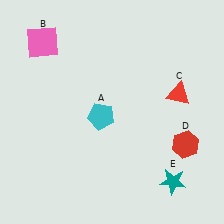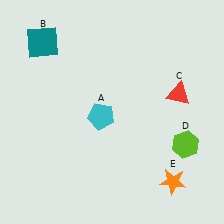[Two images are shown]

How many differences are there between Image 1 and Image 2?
There are 3 differences between the two images.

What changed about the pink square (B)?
In Image 1, B is pink. In Image 2, it changed to teal.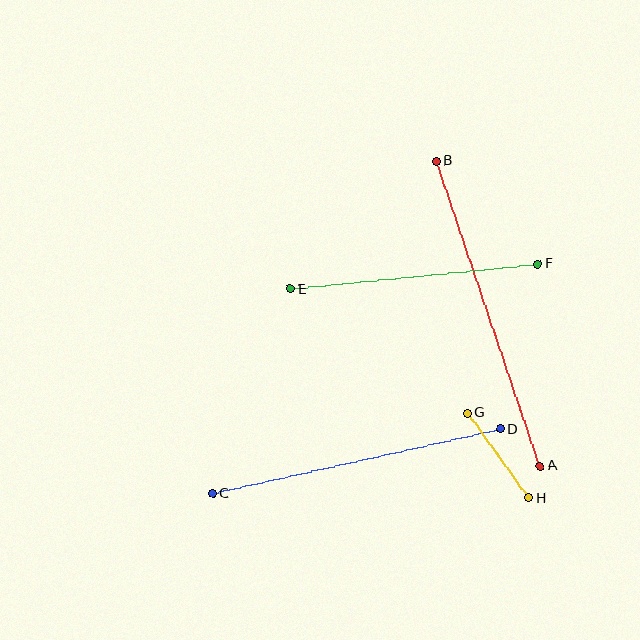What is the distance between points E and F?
The distance is approximately 249 pixels.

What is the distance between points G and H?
The distance is approximately 105 pixels.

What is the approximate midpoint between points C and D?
The midpoint is at approximately (357, 461) pixels.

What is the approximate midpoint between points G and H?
The midpoint is at approximately (498, 455) pixels.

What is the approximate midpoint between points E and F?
The midpoint is at approximately (414, 276) pixels.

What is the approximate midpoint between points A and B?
The midpoint is at approximately (488, 314) pixels.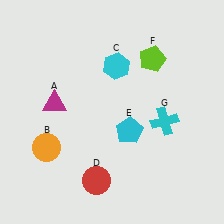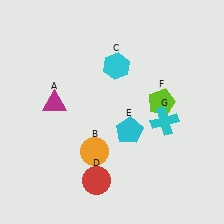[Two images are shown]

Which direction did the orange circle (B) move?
The orange circle (B) moved right.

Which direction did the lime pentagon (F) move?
The lime pentagon (F) moved down.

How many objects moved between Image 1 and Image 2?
2 objects moved between the two images.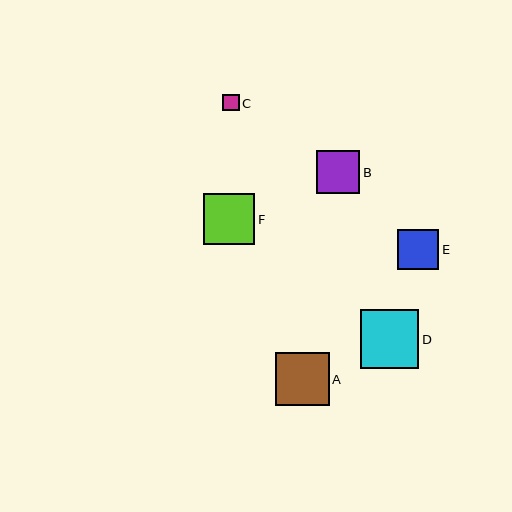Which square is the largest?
Square D is the largest with a size of approximately 59 pixels.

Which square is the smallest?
Square C is the smallest with a size of approximately 16 pixels.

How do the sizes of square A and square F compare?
Square A and square F are approximately the same size.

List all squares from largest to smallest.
From largest to smallest: D, A, F, B, E, C.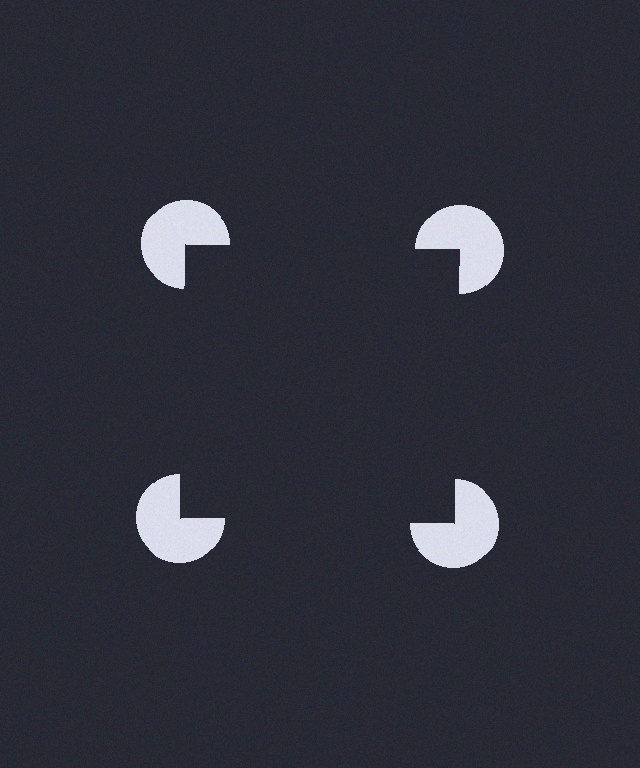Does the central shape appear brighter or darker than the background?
It typically appears slightly darker than the background, even though no actual brightness change is drawn.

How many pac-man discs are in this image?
There are 4 — one at each vertex of the illusory square.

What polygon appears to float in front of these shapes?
An illusory square — its edges are inferred from the aligned wedge cuts in the pac-man discs, not physically drawn.